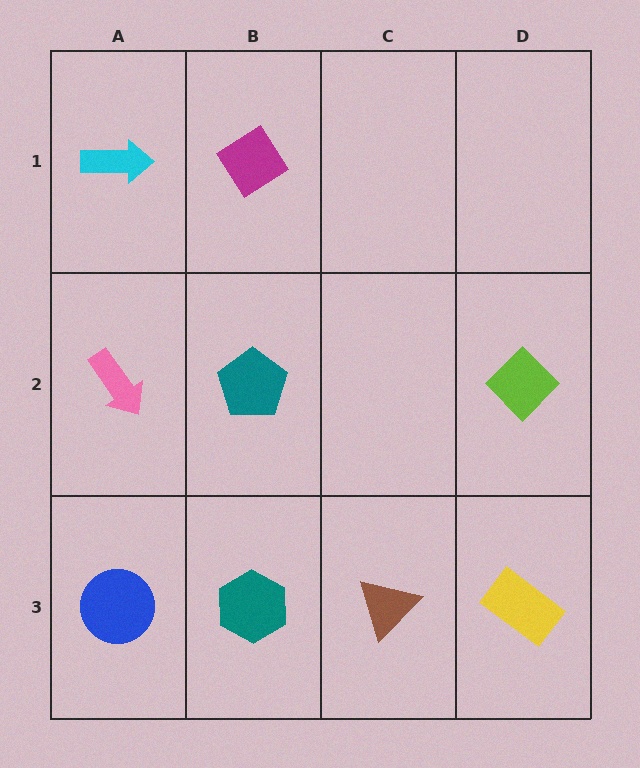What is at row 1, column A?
A cyan arrow.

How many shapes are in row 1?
2 shapes.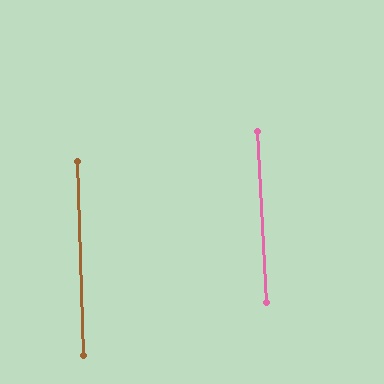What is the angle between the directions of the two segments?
Approximately 1 degree.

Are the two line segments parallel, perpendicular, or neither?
Parallel — their directions differ by only 1.5°.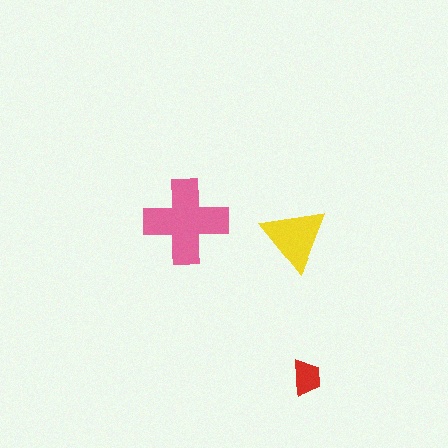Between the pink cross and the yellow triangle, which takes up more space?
The pink cross.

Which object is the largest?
The pink cross.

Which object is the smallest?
The red trapezoid.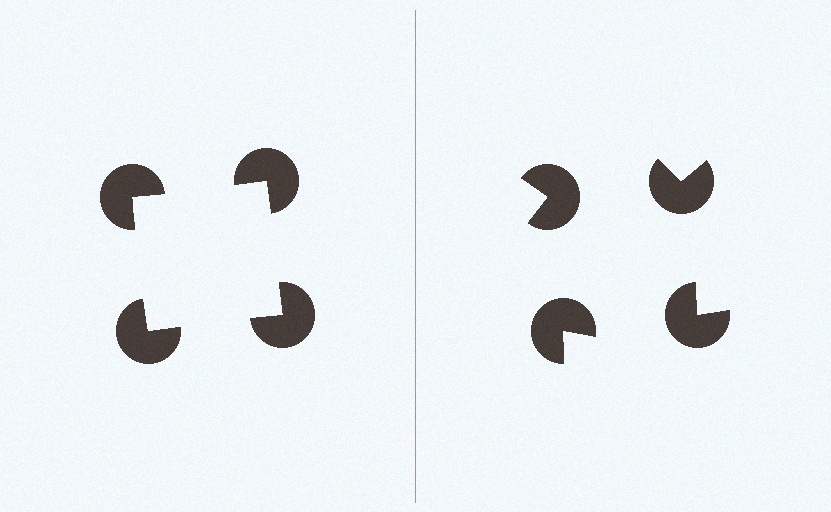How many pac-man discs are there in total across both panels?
8 — 4 on each side.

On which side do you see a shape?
An illusory square appears on the left side. On the right side the wedge cuts are rotated, so no coherent shape forms.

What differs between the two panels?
The pac-man discs are positioned identically on both sides; only the wedge orientations differ. On the left they align to a square; on the right they are misaligned.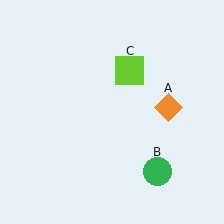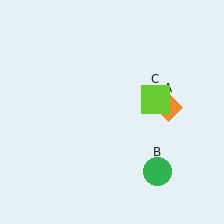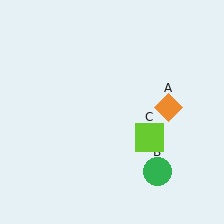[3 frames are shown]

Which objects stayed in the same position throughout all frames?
Orange diamond (object A) and green circle (object B) remained stationary.